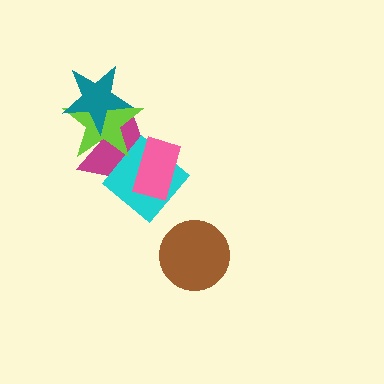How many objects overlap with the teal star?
2 objects overlap with the teal star.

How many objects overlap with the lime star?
3 objects overlap with the lime star.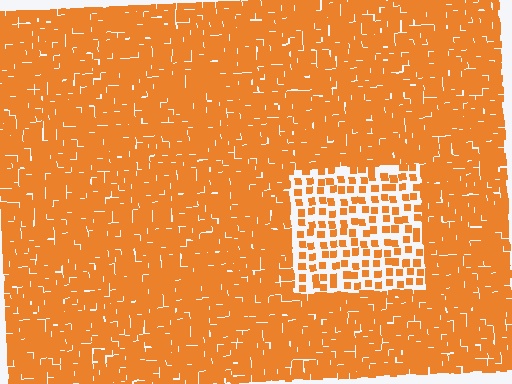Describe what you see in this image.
The image contains small orange elements arranged at two different densities. A rectangle-shaped region is visible where the elements are less densely packed than the surrounding area.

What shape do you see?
I see a rectangle.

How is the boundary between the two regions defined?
The boundary is defined by a change in element density (approximately 2.6x ratio). All elements are the same color, size, and shape.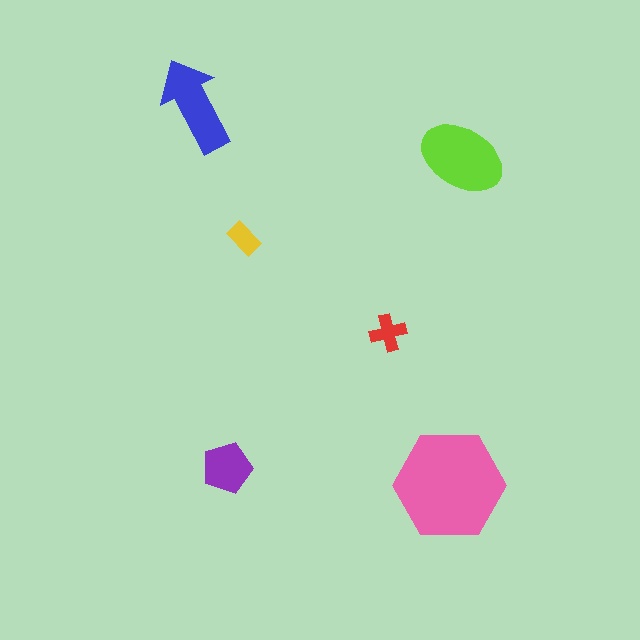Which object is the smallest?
The yellow rectangle.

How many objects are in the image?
There are 6 objects in the image.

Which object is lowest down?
The pink hexagon is bottommost.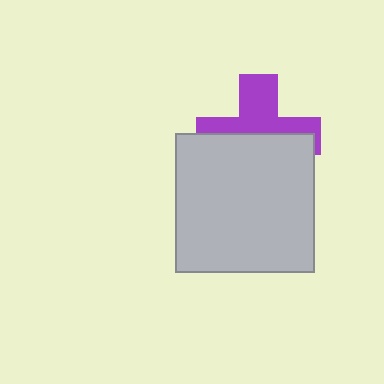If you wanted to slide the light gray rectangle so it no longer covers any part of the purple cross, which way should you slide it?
Slide it down — that is the most direct way to separate the two shapes.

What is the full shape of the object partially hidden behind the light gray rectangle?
The partially hidden object is a purple cross.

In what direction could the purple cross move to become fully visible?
The purple cross could move up. That would shift it out from behind the light gray rectangle entirely.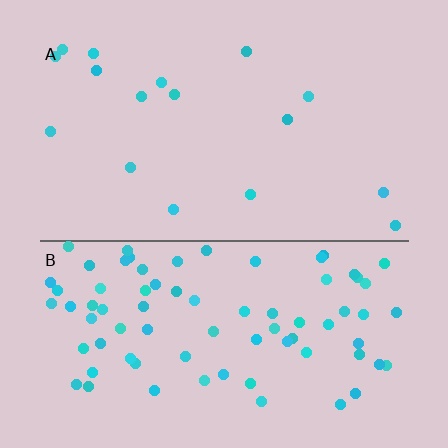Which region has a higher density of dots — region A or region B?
B (the bottom).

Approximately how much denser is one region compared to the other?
Approximately 4.8× — region B over region A.